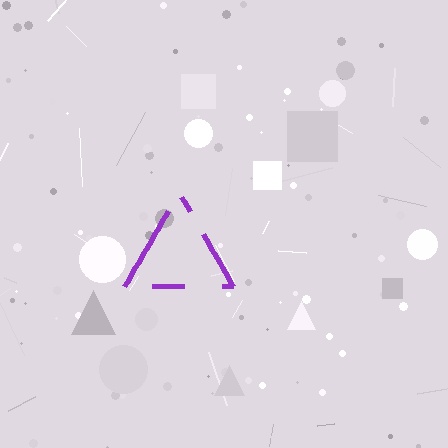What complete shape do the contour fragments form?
The contour fragments form a triangle.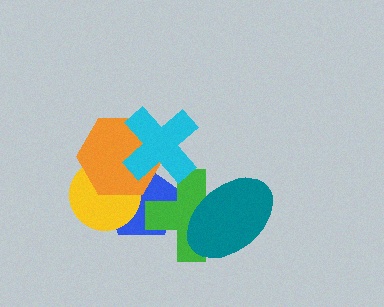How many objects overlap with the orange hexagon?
3 objects overlap with the orange hexagon.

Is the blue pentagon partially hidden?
Yes, it is partially covered by another shape.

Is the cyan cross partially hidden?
No, no other shape covers it.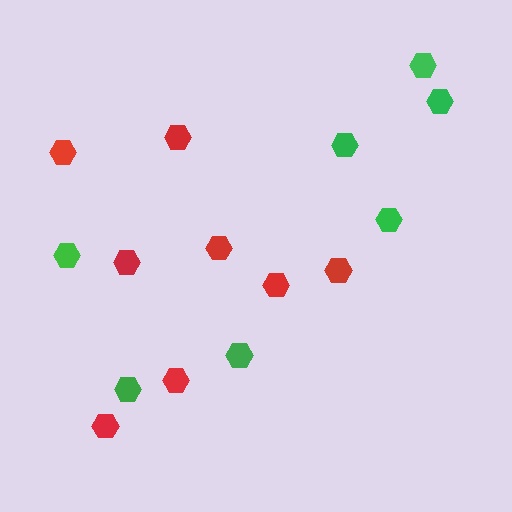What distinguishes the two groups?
There are 2 groups: one group of red hexagons (8) and one group of green hexagons (7).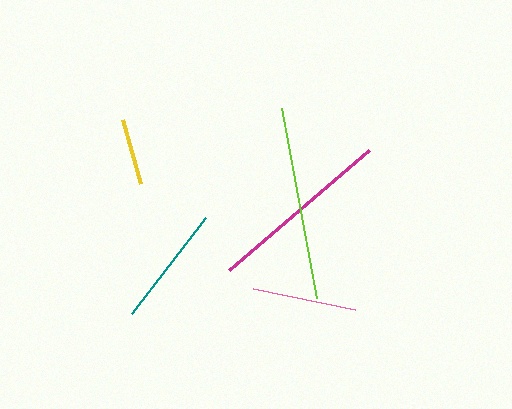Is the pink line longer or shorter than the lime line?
The lime line is longer than the pink line.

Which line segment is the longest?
The lime line is the longest at approximately 193 pixels.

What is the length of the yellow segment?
The yellow segment is approximately 66 pixels long.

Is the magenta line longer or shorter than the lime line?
The lime line is longer than the magenta line.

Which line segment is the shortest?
The yellow line is the shortest at approximately 66 pixels.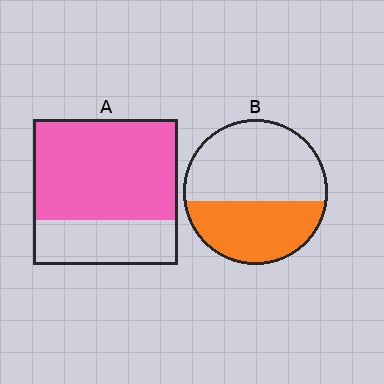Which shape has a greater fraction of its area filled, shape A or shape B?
Shape A.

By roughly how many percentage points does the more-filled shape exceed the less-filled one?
By roughly 25 percentage points (A over B).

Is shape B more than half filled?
No.